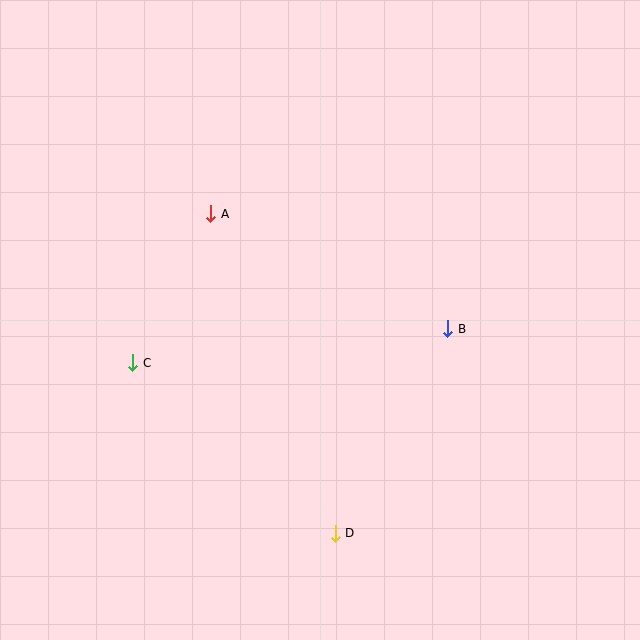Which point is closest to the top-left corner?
Point A is closest to the top-left corner.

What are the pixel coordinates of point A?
Point A is at (211, 214).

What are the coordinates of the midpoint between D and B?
The midpoint between D and B is at (392, 431).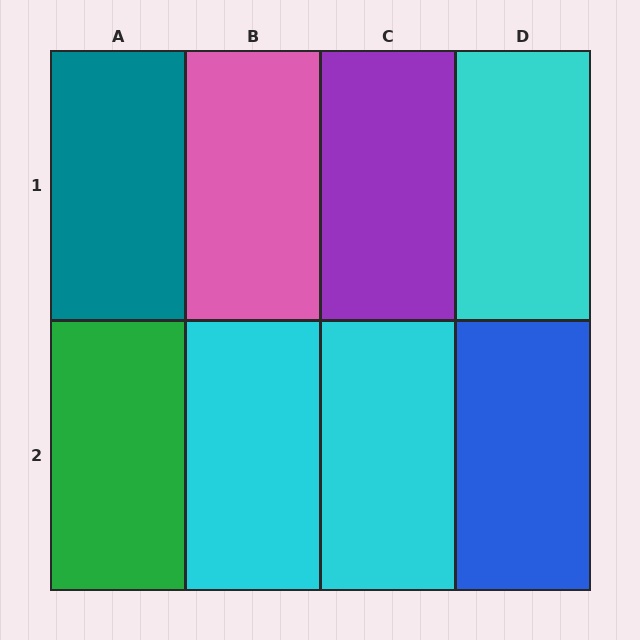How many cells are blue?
1 cell is blue.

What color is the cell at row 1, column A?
Teal.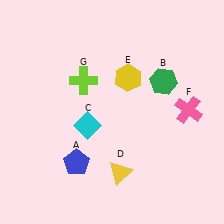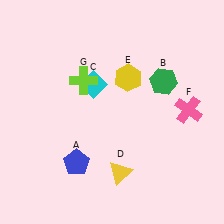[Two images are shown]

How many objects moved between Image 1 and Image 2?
1 object moved between the two images.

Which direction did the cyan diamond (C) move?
The cyan diamond (C) moved up.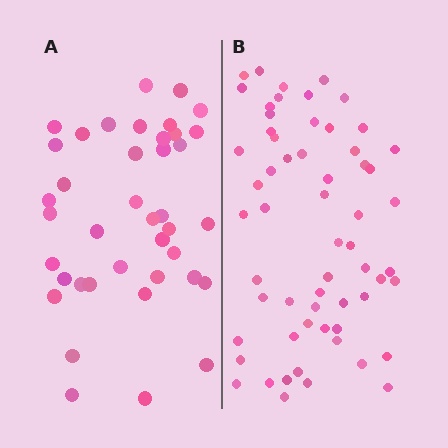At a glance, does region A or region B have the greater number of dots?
Region B (the right region) has more dots.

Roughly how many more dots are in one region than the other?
Region B has approximately 20 more dots than region A.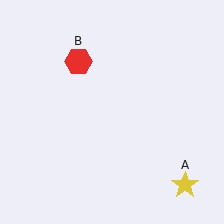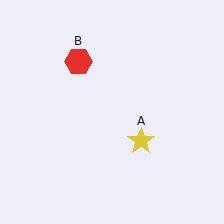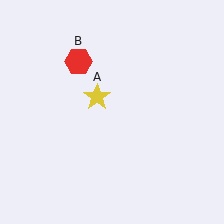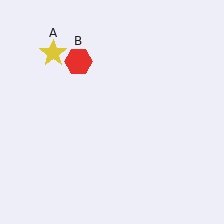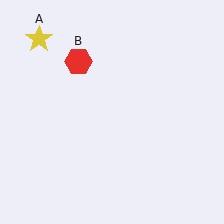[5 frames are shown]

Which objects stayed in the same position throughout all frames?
Red hexagon (object B) remained stationary.